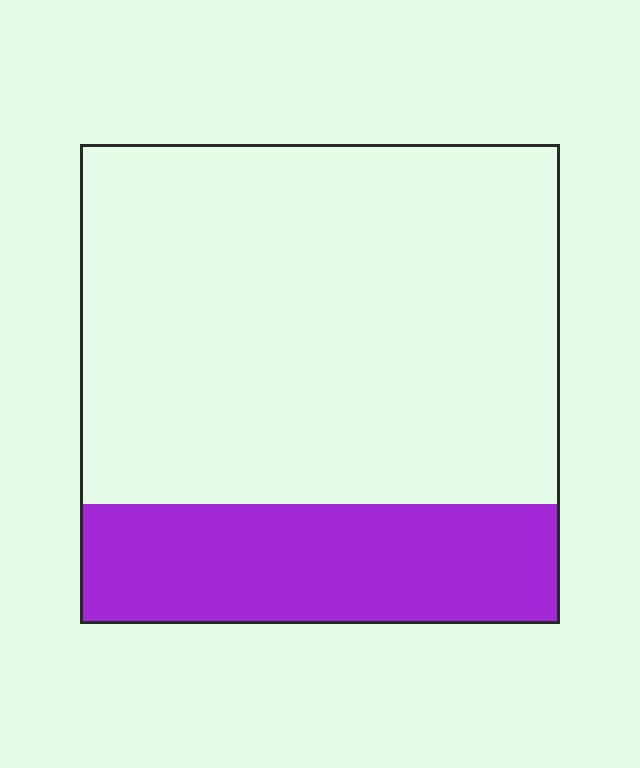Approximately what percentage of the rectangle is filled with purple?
Approximately 25%.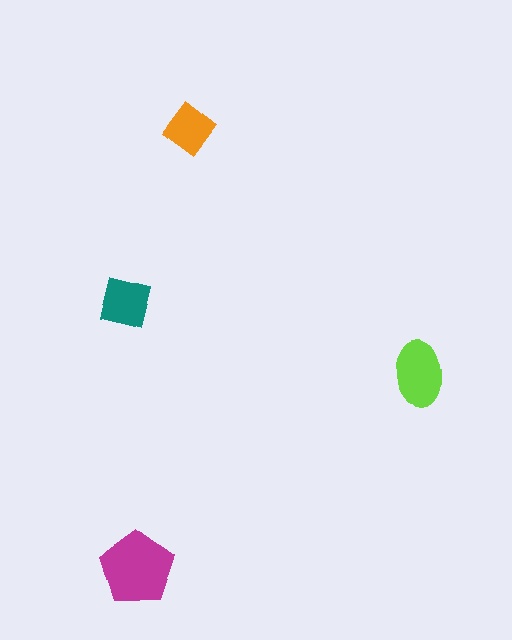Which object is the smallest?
The orange diamond.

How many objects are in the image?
There are 4 objects in the image.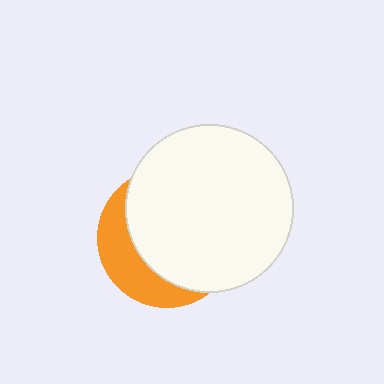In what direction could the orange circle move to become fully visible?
The orange circle could move toward the lower-left. That would shift it out from behind the white circle entirely.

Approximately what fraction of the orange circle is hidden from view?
Roughly 70% of the orange circle is hidden behind the white circle.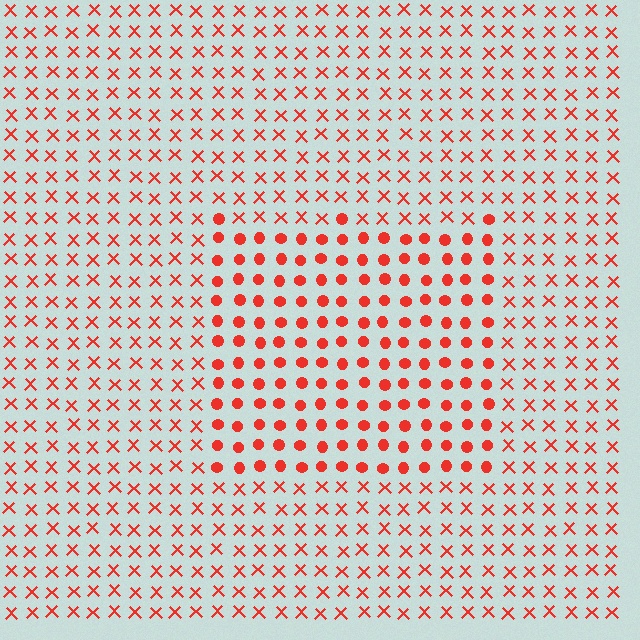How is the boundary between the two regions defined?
The boundary is defined by a change in element shape: circles inside vs. X marks outside. All elements share the same color and spacing.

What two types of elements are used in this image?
The image uses circles inside the rectangle region and X marks outside it.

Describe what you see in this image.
The image is filled with small red elements arranged in a uniform grid. A rectangle-shaped region contains circles, while the surrounding area contains X marks. The boundary is defined purely by the change in element shape.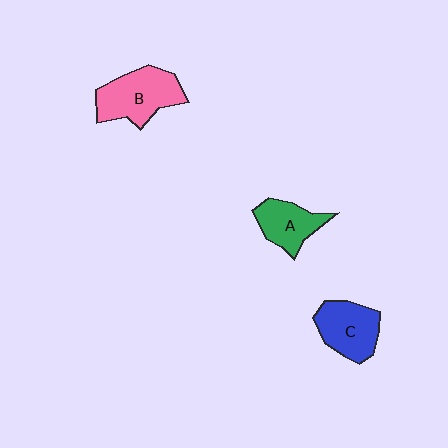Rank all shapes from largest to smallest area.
From largest to smallest: B (pink), C (blue), A (green).